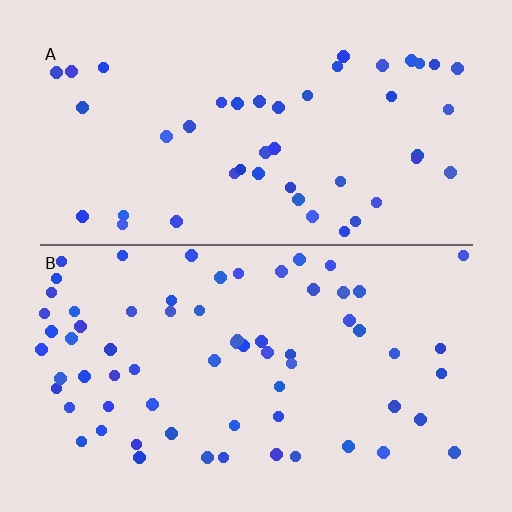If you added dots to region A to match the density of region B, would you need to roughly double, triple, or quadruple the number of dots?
Approximately double.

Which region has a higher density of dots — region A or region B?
B (the bottom).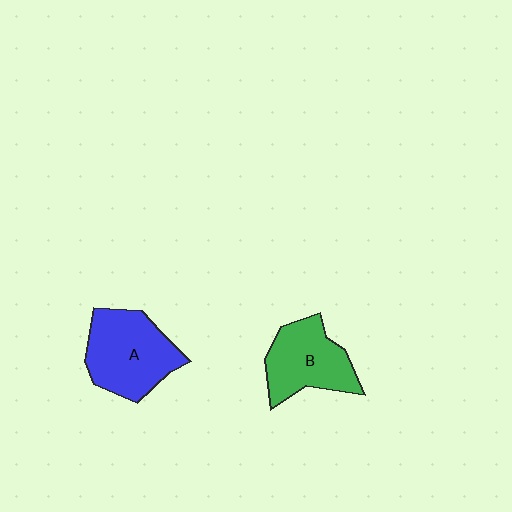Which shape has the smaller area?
Shape B (green).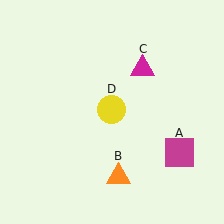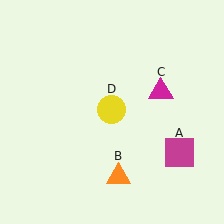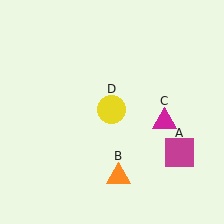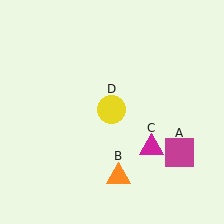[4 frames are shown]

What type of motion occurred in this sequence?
The magenta triangle (object C) rotated clockwise around the center of the scene.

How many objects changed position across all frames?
1 object changed position: magenta triangle (object C).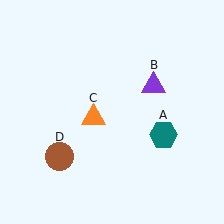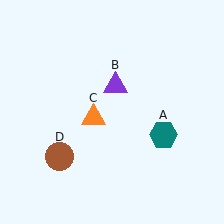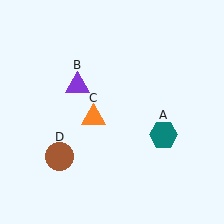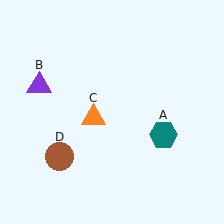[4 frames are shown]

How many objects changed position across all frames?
1 object changed position: purple triangle (object B).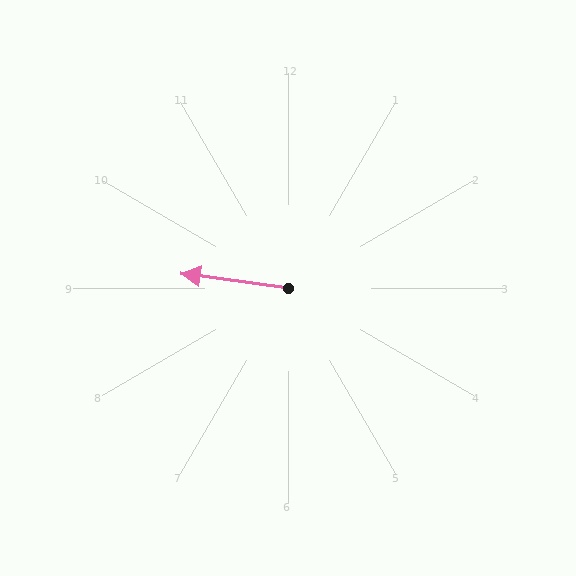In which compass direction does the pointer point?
West.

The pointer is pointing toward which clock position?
Roughly 9 o'clock.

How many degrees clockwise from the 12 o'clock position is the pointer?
Approximately 278 degrees.